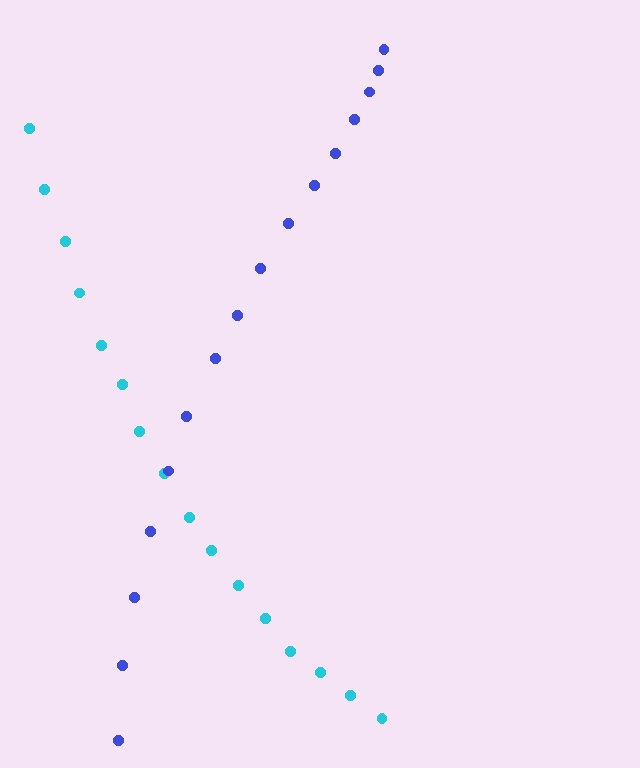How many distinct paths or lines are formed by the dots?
There are 2 distinct paths.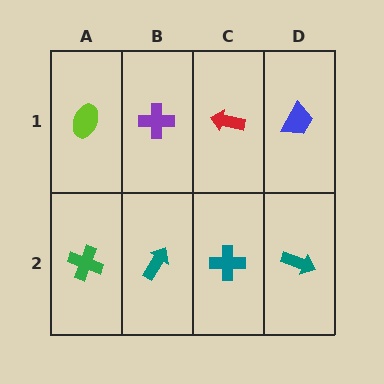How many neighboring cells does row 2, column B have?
3.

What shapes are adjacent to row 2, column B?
A purple cross (row 1, column B), a green cross (row 2, column A), a teal cross (row 2, column C).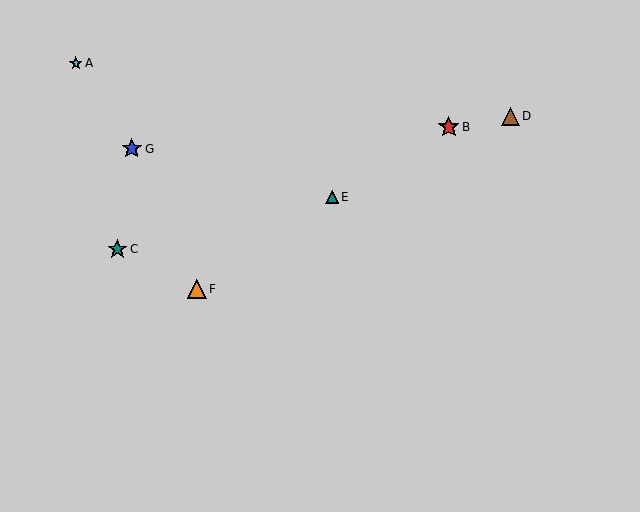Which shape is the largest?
The red star (labeled B) is the largest.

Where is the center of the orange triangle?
The center of the orange triangle is at (197, 289).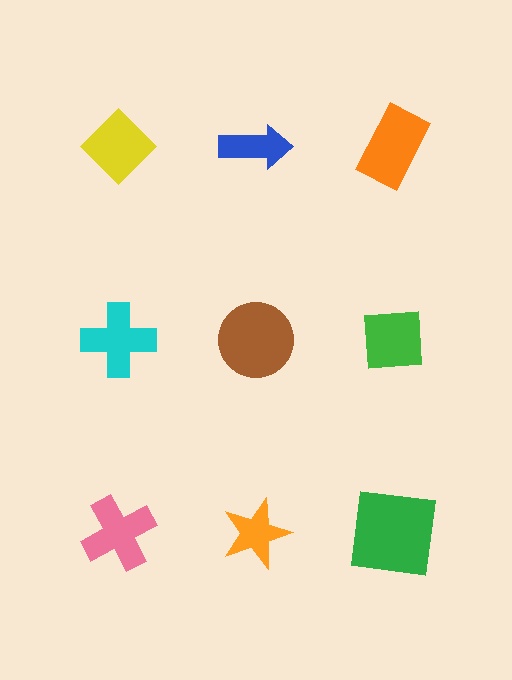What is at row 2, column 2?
A brown circle.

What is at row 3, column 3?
A green square.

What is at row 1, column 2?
A blue arrow.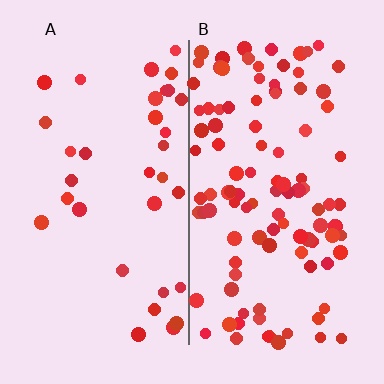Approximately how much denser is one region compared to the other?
Approximately 3.1× — region B over region A.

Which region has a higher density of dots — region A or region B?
B (the right).